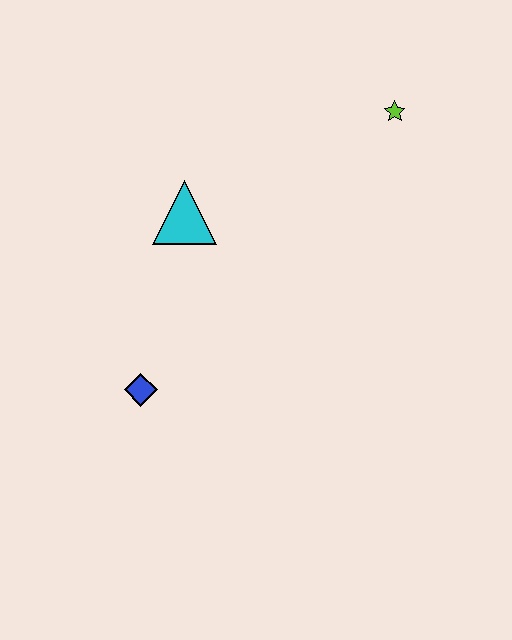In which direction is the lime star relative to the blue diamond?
The lime star is above the blue diamond.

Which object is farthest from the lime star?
The blue diamond is farthest from the lime star.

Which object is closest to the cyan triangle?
The blue diamond is closest to the cyan triangle.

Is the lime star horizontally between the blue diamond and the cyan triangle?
No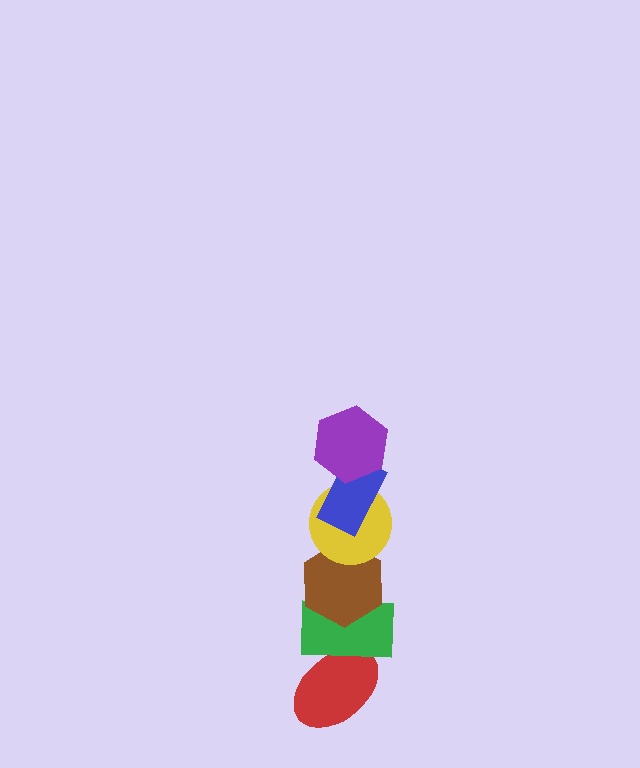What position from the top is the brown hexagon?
The brown hexagon is 4th from the top.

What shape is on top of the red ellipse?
The green rectangle is on top of the red ellipse.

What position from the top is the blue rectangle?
The blue rectangle is 2nd from the top.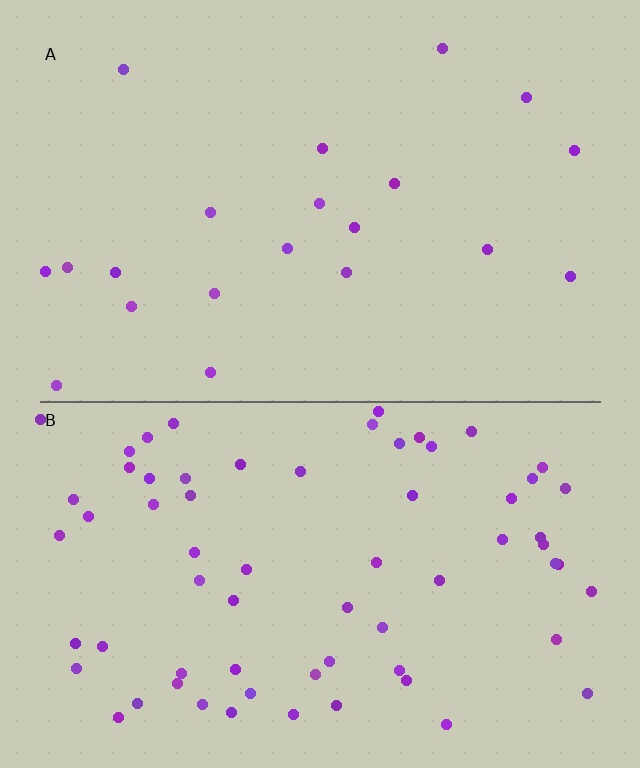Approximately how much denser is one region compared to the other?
Approximately 3.3× — region B over region A.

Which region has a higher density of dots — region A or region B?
B (the bottom).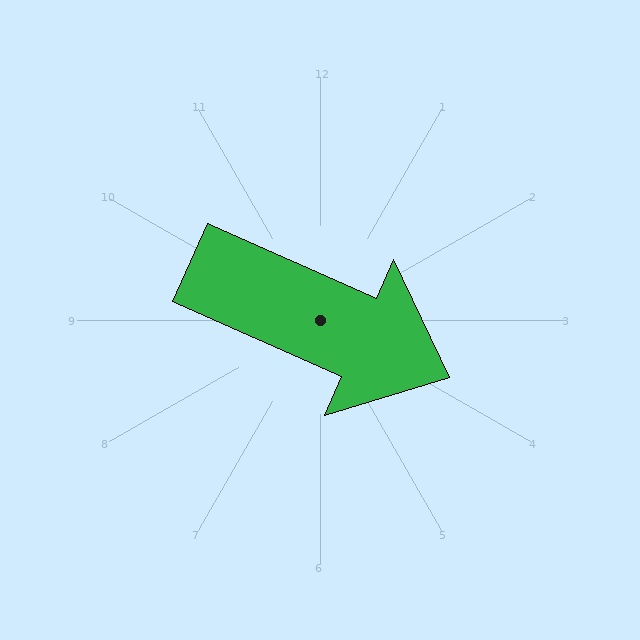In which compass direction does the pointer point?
Southeast.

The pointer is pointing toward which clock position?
Roughly 4 o'clock.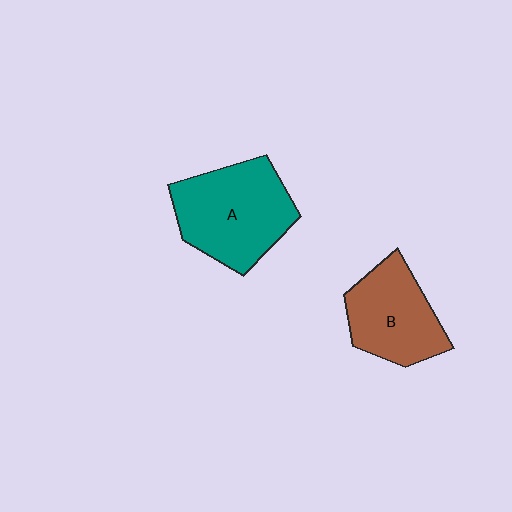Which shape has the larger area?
Shape A (teal).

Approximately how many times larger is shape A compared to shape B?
Approximately 1.3 times.